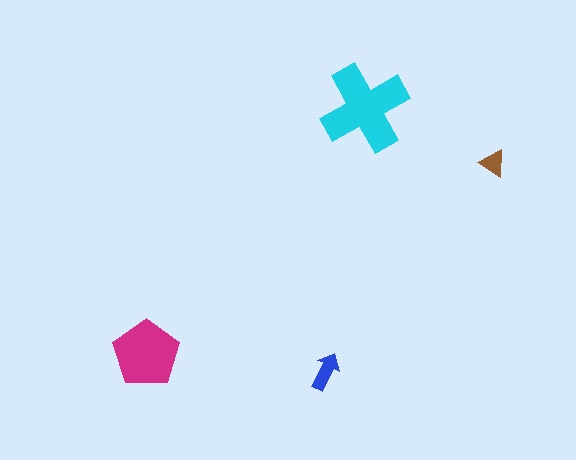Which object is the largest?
The cyan cross.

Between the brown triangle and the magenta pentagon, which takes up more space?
The magenta pentagon.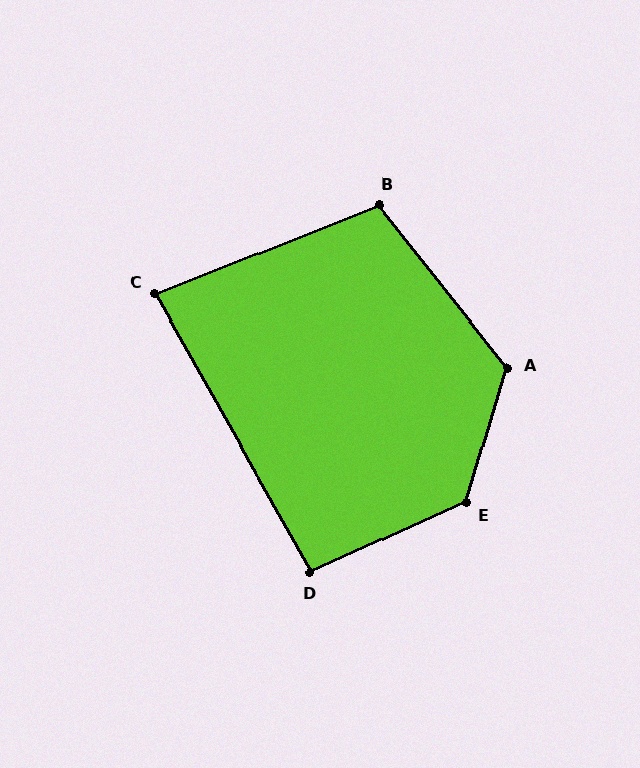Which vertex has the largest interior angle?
E, at approximately 131 degrees.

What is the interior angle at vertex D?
Approximately 95 degrees (obtuse).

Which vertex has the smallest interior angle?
C, at approximately 82 degrees.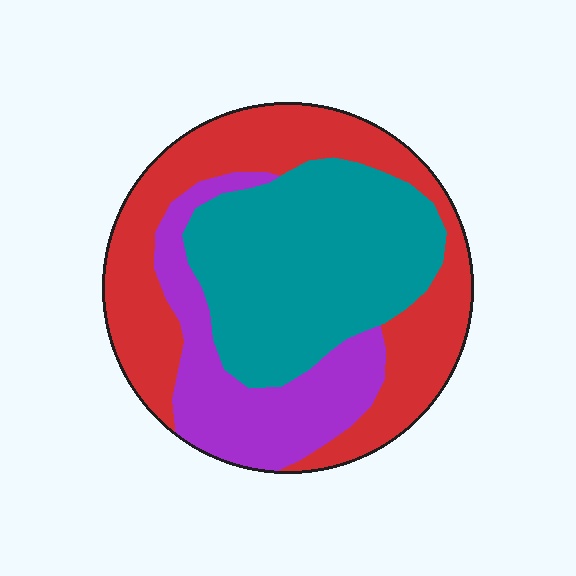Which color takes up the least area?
Purple, at roughly 25%.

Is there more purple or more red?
Red.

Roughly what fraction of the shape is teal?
Teal takes up about three eighths (3/8) of the shape.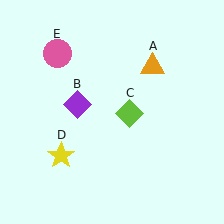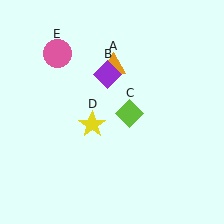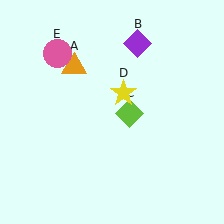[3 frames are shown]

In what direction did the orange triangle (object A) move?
The orange triangle (object A) moved left.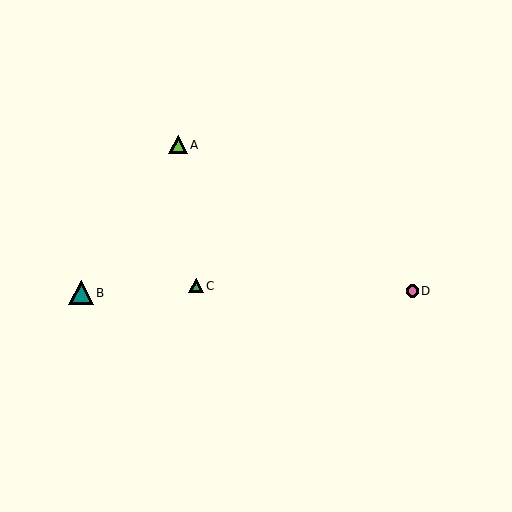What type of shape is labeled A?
Shape A is a lime triangle.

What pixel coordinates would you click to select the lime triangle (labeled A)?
Click at (178, 145) to select the lime triangle A.